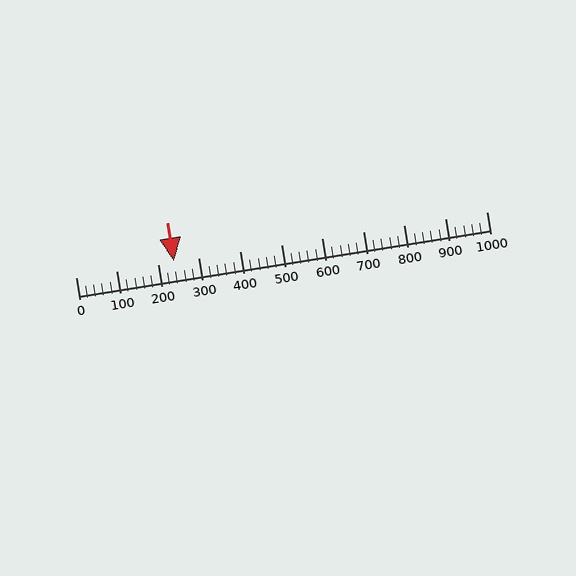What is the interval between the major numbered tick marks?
The major tick marks are spaced 100 units apart.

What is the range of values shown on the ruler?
The ruler shows values from 0 to 1000.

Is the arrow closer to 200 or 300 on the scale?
The arrow is closer to 200.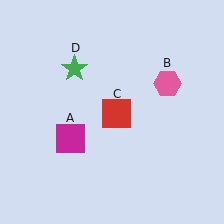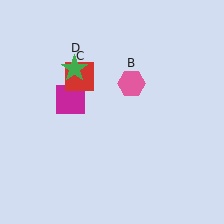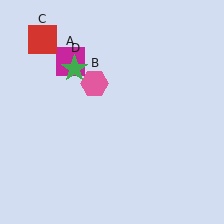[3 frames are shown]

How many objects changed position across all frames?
3 objects changed position: magenta square (object A), pink hexagon (object B), red square (object C).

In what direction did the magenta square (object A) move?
The magenta square (object A) moved up.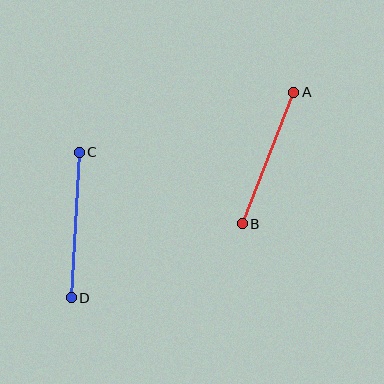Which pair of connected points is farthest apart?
Points C and D are farthest apart.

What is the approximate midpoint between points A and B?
The midpoint is at approximately (268, 158) pixels.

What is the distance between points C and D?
The distance is approximately 146 pixels.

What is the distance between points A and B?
The distance is approximately 142 pixels.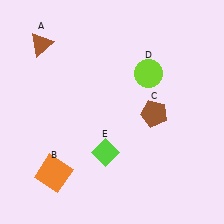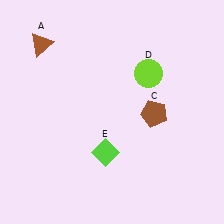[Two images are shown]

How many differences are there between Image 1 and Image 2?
There is 1 difference between the two images.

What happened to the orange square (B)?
The orange square (B) was removed in Image 2. It was in the bottom-left area of Image 1.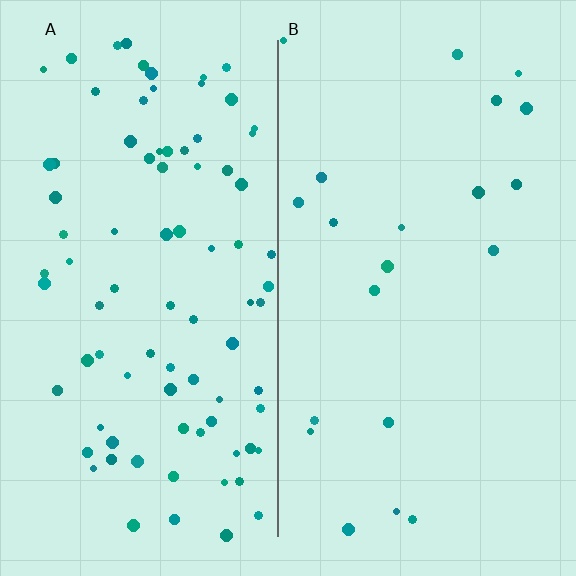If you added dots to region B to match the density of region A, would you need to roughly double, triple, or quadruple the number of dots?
Approximately quadruple.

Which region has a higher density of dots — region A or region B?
A (the left).